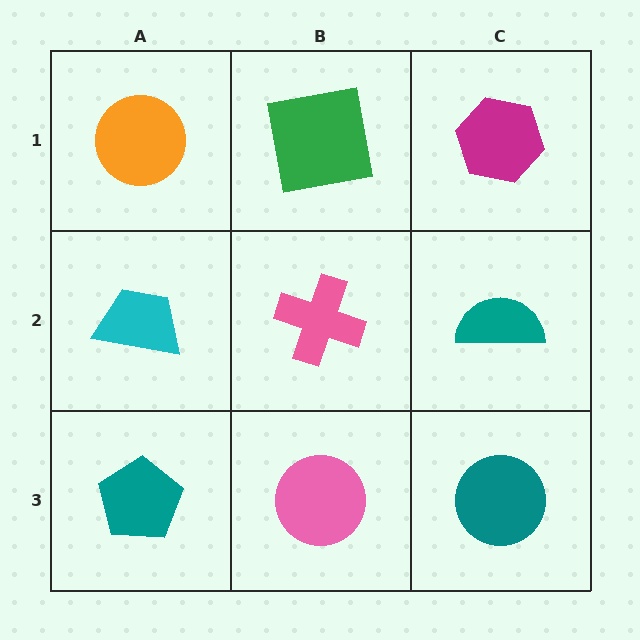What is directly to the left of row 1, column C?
A green square.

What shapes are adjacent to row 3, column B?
A pink cross (row 2, column B), a teal pentagon (row 3, column A), a teal circle (row 3, column C).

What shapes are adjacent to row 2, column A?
An orange circle (row 1, column A), a teal pentagon (row 3, column A), a pink cross (row 2, column B).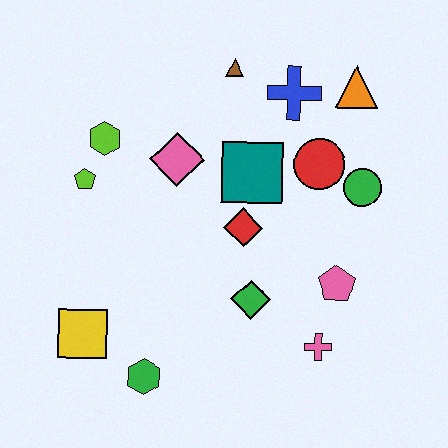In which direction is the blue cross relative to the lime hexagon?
The blue cross is to the right of the lime hexagon.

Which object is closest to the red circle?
The green circle is closest to the red circle.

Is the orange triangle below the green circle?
No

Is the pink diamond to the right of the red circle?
No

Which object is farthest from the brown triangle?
The green hexagon is farthest from the brown triangle.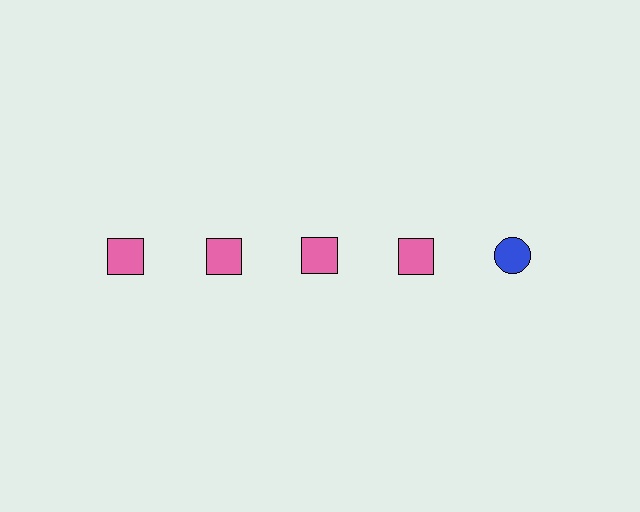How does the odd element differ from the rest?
It differs in both color (blue instead of pink) and shape (circle instead of square).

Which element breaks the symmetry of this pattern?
The blue circle in the top row, rightmost column breaks the symmetry. All other shapes are pink squares.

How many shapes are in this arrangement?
There are 5 shapes arranged in a grid pattern.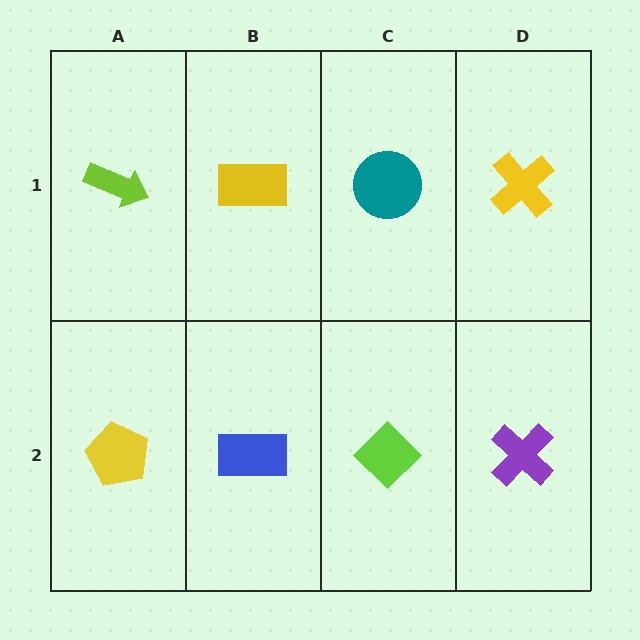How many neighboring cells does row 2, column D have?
2.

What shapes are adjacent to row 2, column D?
A yellow cross (row 1, column D), a lime diamond (row 2, column C).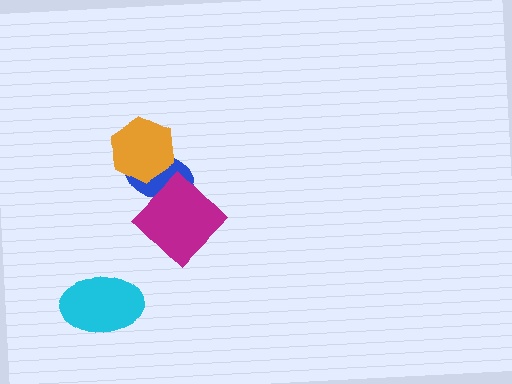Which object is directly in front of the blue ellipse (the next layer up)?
The orange hexagon is directly in front of the blue ellipse.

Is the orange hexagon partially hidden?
No, no other shape covers it.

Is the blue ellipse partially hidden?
Yes, it is partially covered by another shape.